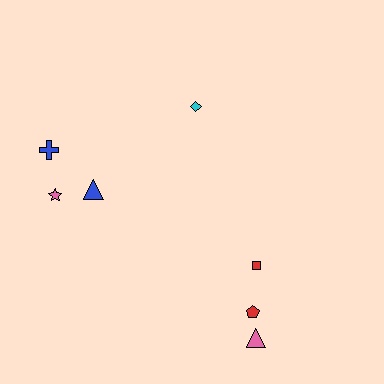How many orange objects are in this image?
There are no orange objects.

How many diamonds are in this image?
There is 1 diamond.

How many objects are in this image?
There are 7 objects.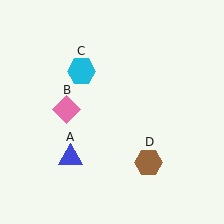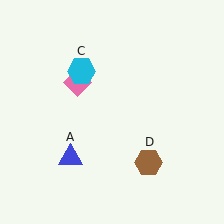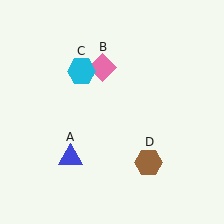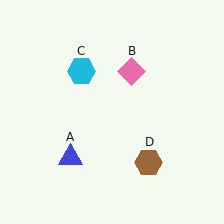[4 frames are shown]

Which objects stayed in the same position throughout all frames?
Blue triangle (object A) and cyan hexagon (object C) and brown hexagon (object D) remained stationary.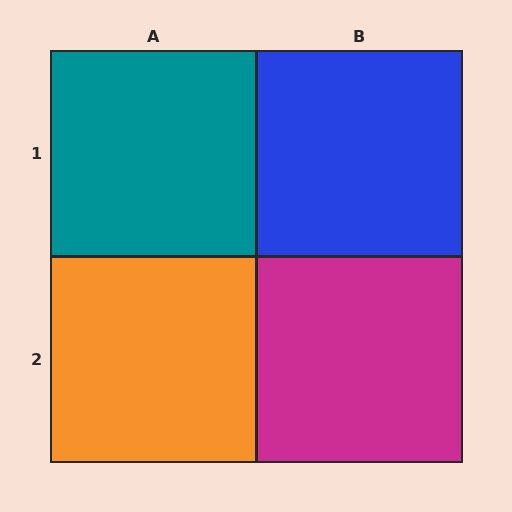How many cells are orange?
1 cell is orange.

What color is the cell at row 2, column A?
Orange.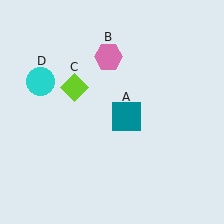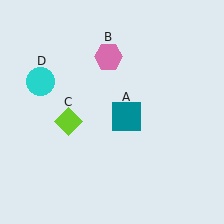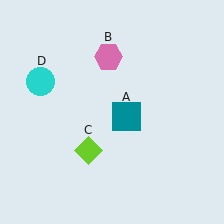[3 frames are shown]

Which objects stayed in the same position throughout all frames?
Teal square (object A) and pink hexagon (object B) and cyan circle (object D) remained stationary.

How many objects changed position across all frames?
1 object changed position: lime diamond (object C).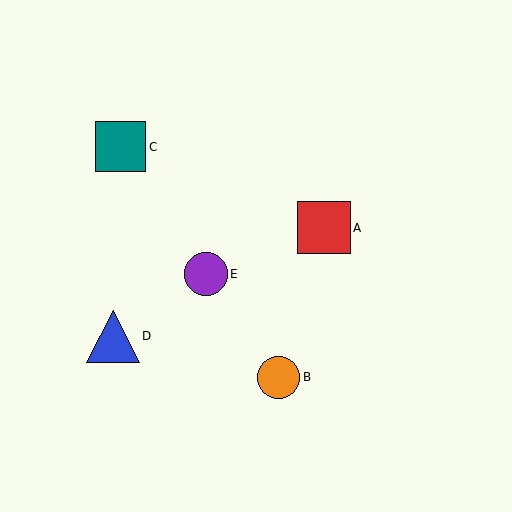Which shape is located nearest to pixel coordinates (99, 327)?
The blue triangle (labeled D) at (113, 336) is nearest to that location.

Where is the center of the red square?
The center of the red square is at (324, 228).